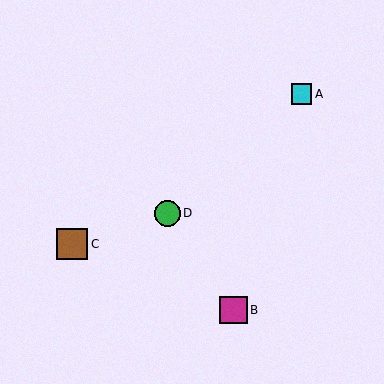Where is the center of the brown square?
The center of the brown square is at (72, 244).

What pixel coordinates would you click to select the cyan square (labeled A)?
Click at (301, 94) to select the cyan square A.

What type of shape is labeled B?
Shape B is a magenta square.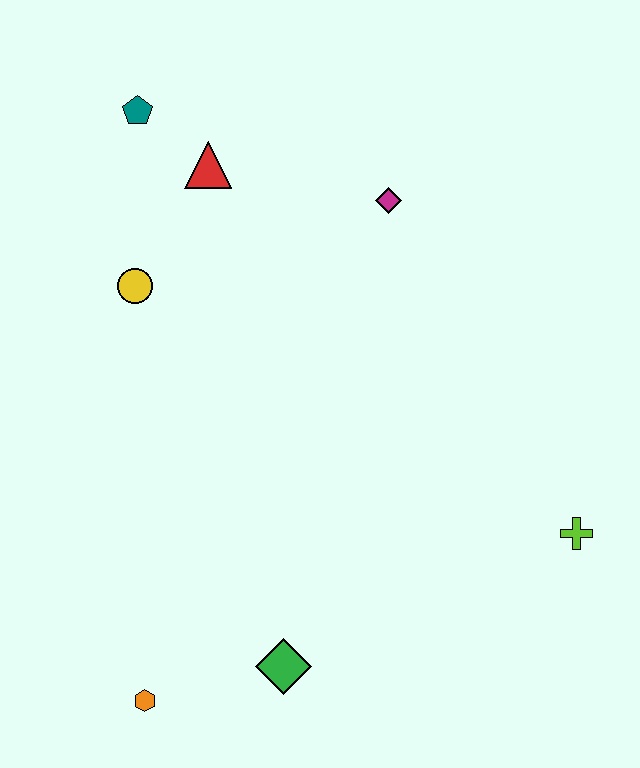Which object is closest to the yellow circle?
The red triangle is closest to the yellow circle.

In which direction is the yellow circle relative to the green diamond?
The yellow circle is above the green diamond.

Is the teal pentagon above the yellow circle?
Yes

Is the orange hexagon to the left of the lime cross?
Yes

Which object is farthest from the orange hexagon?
The teal pentagon is farthest from the orange hexagon.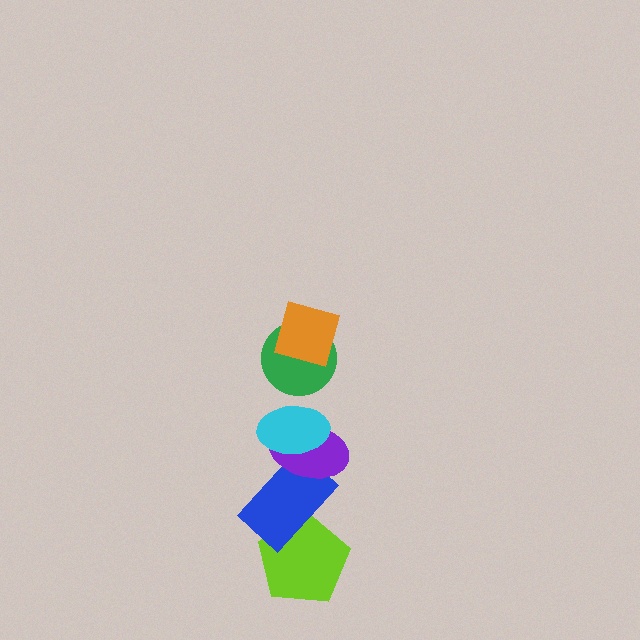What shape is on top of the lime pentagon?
The blue rectangle is on top of the lime pentagon.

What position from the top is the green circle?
The green circle is 2nd from the top.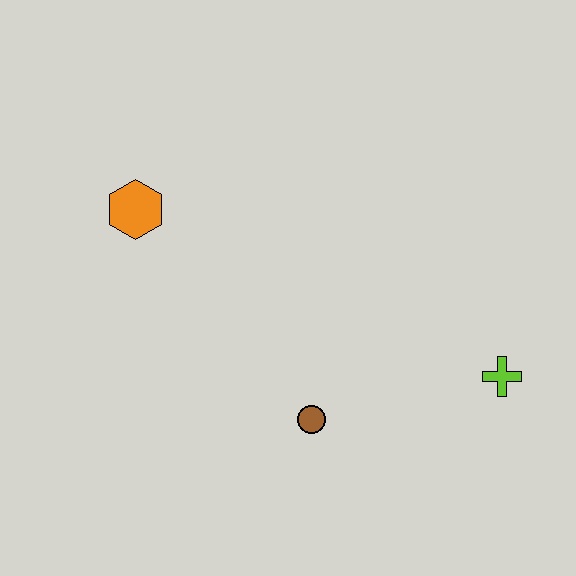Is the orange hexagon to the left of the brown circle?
Yes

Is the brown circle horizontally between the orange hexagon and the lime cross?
Yes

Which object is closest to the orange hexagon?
The brown circle is closest to the orange hexagon.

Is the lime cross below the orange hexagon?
Yes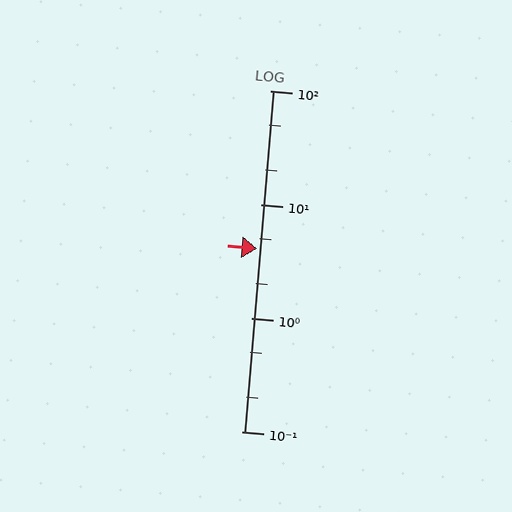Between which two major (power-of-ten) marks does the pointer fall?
The pointer is between 1 and 10.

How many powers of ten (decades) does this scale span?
The scale spans 3 decades, from 0.1 to 100.